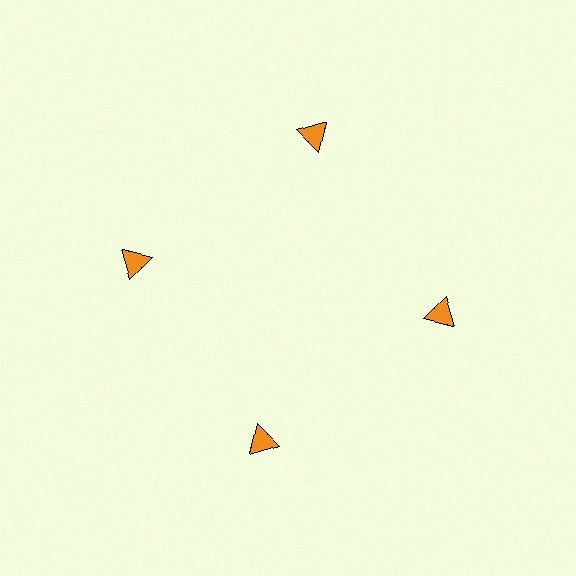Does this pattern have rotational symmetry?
Yes, this pattern has 4-fold rotational symmetry. It looks the same after rotating 90 degrees around the center.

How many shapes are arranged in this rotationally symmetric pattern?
There are 4 shapes, arranged in 4 groups of 1.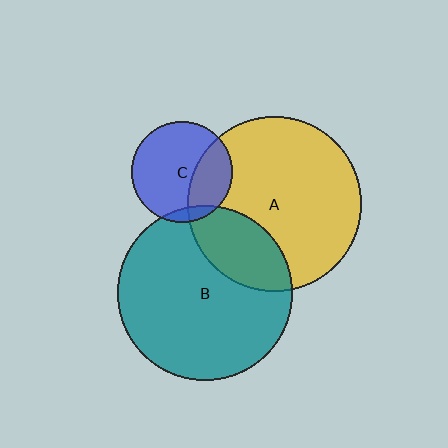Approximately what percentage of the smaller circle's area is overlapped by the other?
Approximately 25%.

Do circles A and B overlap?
Yes.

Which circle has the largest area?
Circle B (teal).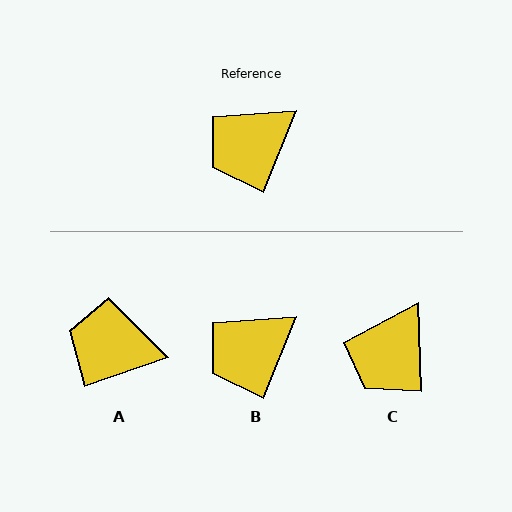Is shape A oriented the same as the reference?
No, it is off by about 49 degrees.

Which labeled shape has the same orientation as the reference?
B.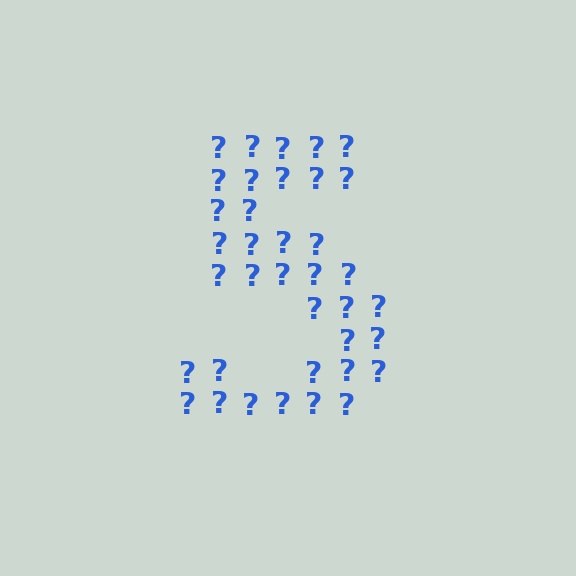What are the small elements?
The small elements are question marks.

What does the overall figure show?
The overall figure shows the digit 5.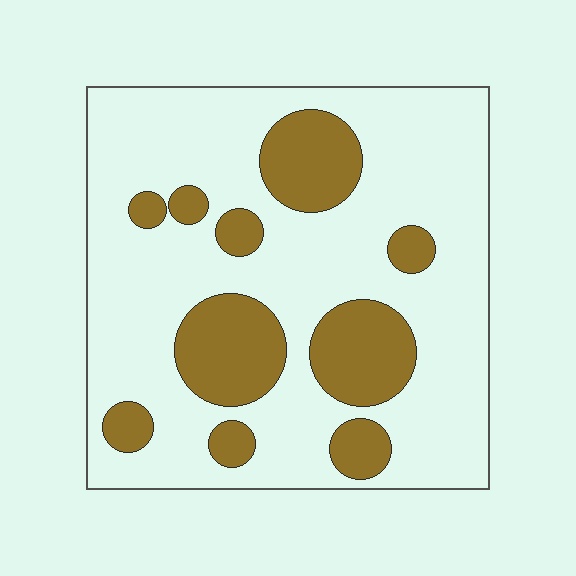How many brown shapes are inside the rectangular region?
10.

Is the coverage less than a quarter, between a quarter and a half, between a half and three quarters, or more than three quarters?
Between a quarter and a half.